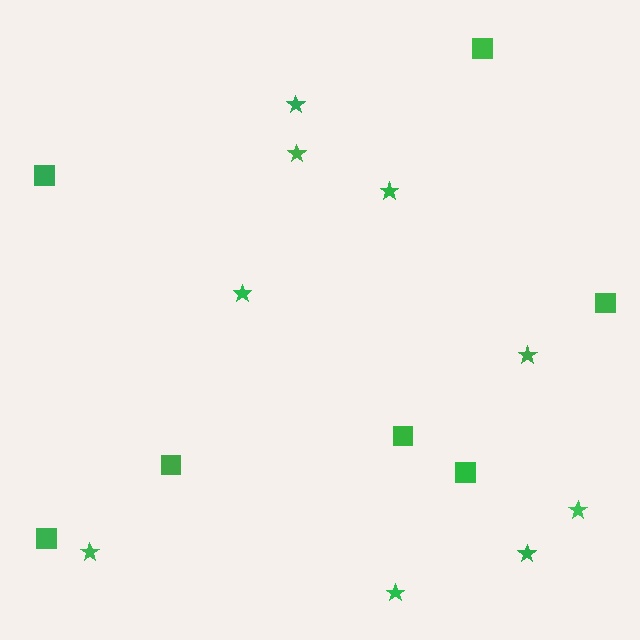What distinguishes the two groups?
There are 2 groups: one group of stars (9) and one group of squares (7).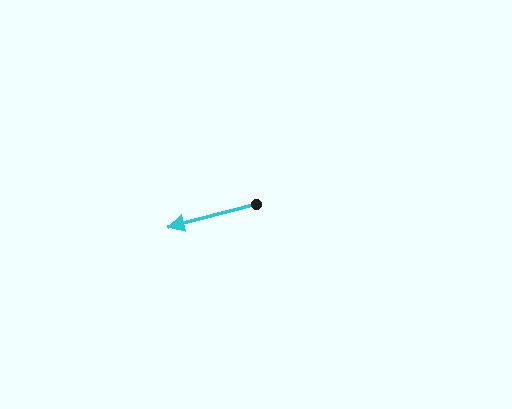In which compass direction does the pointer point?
West.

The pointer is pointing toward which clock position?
Roughly 9 o'clock.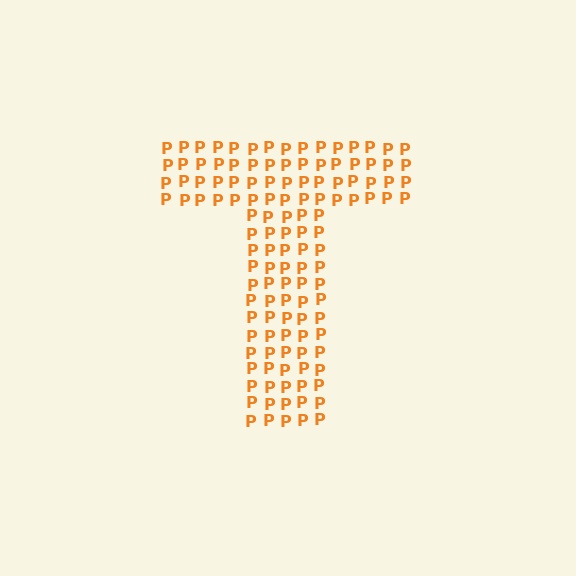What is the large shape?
The large shape is the letter T.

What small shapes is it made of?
It is made of small letter P's.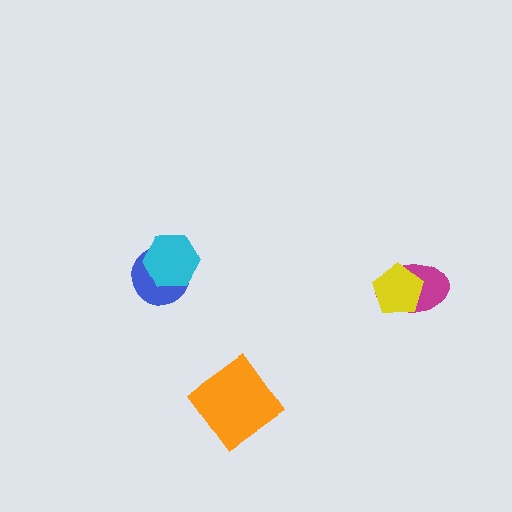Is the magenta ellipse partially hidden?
Yes, it is partially covered by another shape.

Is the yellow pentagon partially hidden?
No, no other shape covers it.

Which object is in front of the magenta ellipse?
The yellow pentagon is in front of the magenta ellipse.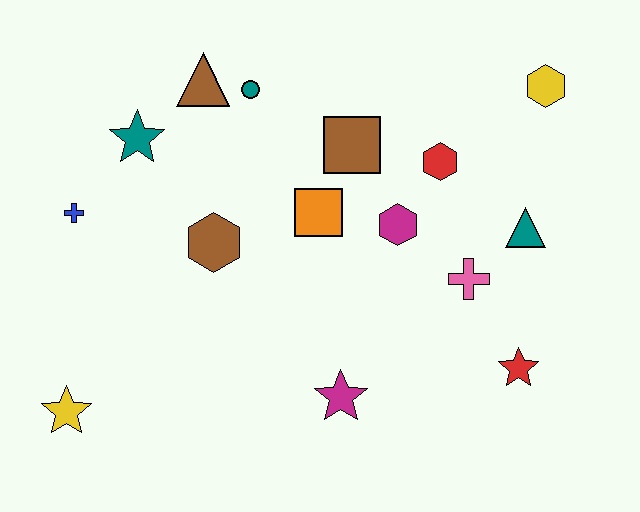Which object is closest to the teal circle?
The brown triangle is closest to the teal circle.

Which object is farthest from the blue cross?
The yellow hexagon is farthest from the blue cross.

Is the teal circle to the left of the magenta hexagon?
Yes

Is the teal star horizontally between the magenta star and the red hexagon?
No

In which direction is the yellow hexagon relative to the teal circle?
The yellow hexagon is to the right of the teal circle.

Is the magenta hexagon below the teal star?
Yes